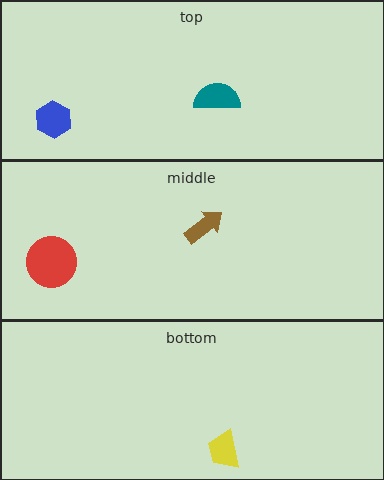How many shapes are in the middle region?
2.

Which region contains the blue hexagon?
The top region.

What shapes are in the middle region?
The brown arrow, the red circle.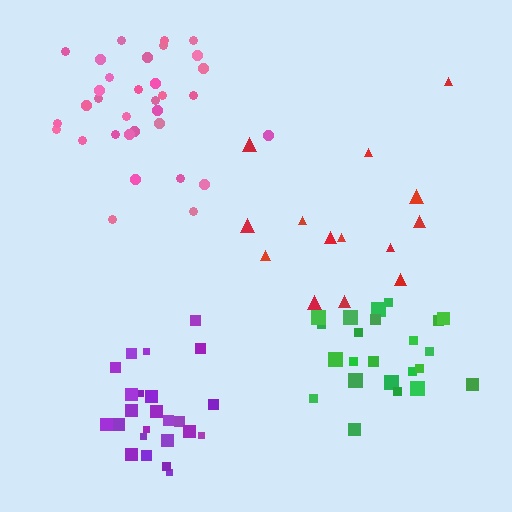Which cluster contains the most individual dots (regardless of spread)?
Pink (33).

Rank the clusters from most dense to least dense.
purple, green, pink, red.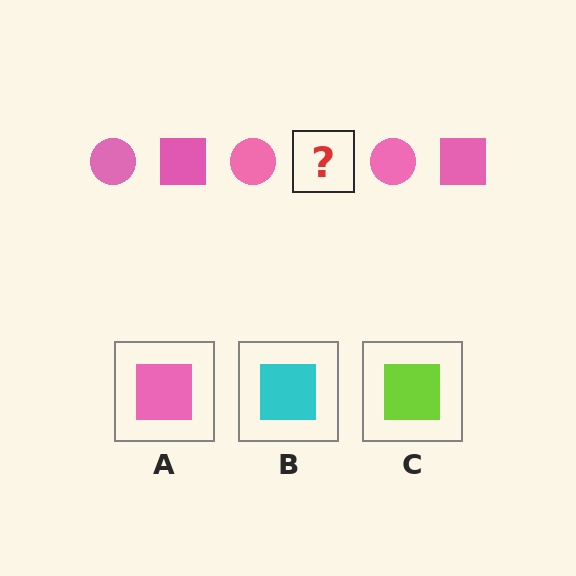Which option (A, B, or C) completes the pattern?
A.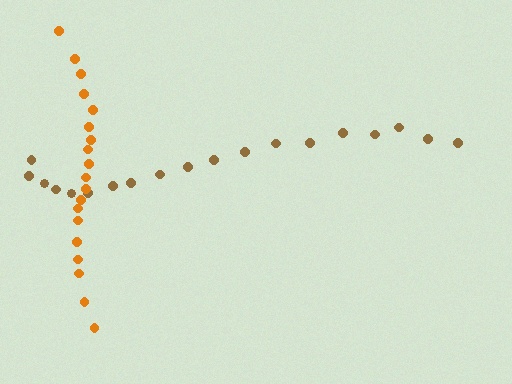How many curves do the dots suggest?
There are 2 distinct paths.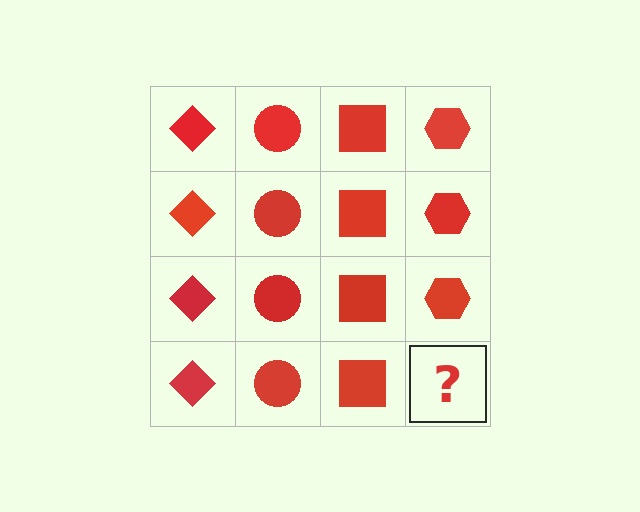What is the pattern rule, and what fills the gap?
The rule is that each column has a consistent shape. The gap should be filled with a red hexagon.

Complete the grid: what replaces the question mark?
The question mark should be replaced with a red hexagon.